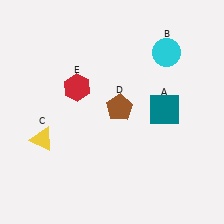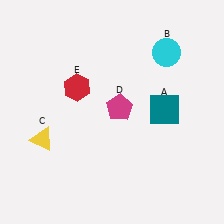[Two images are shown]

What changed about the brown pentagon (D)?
In Image 1, D is brown. In Image 2, it changed to magenta.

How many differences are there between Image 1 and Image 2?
There is 1 difference between the two images.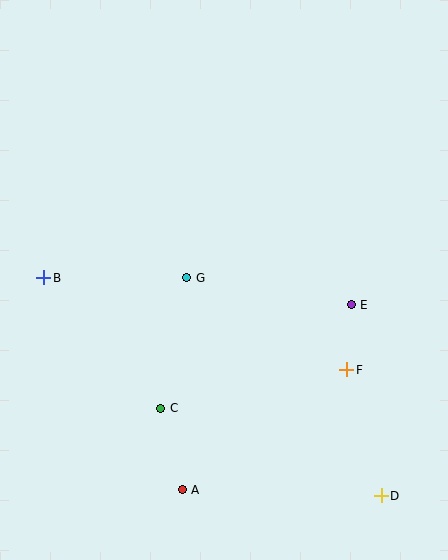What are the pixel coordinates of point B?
Point B is at (44, 278).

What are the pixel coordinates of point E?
Point E is at (351, 305).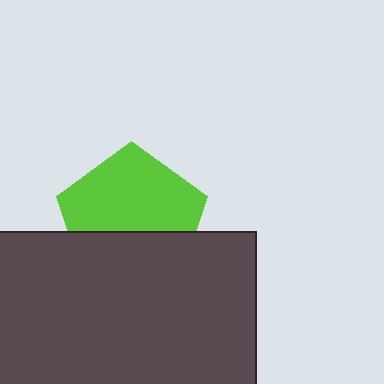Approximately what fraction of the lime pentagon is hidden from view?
Roughly 40% of the lime pentagon is hidden behind the dark gray rectangle.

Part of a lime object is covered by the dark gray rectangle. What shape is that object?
It is a pentagon.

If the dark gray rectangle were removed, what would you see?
You would see the complete lime pentagon.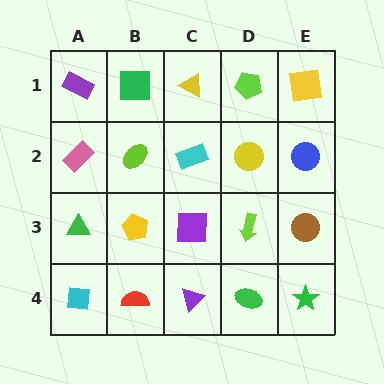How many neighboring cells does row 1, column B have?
3.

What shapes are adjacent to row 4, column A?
A green triangle (row 3, column A), a red semicircle (row 4, column B).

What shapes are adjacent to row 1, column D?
A yellow circle (row 2, column D), a yellow triangle (row 1, column C), a yellow square (row 1, column E).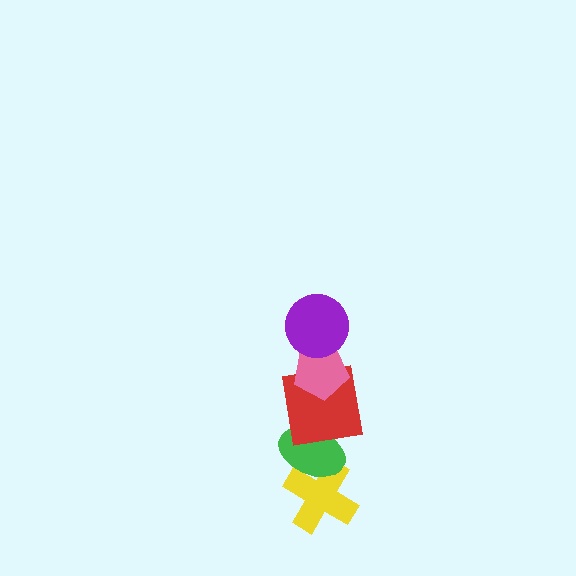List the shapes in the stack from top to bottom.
From top to bottom: the purple circle, the pink pentagon, the red square, the green ellipse, the yellow cross.